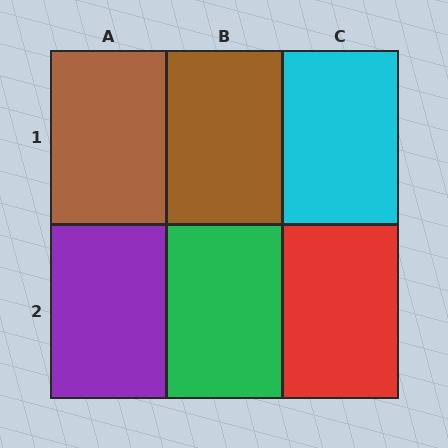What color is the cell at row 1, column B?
Brown.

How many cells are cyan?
1 cell is cyan.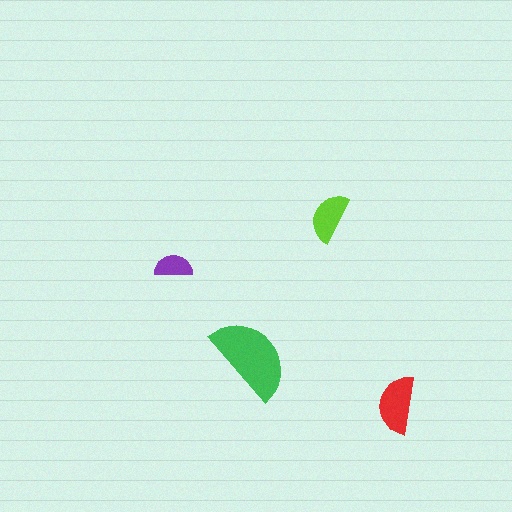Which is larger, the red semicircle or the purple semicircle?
The red one.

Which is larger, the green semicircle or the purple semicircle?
The green one.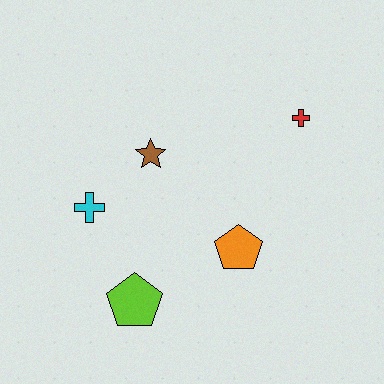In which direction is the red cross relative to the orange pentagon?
The red cross is above the orange pentagon.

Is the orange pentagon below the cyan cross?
Yes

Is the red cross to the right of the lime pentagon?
Yes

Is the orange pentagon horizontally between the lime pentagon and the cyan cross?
No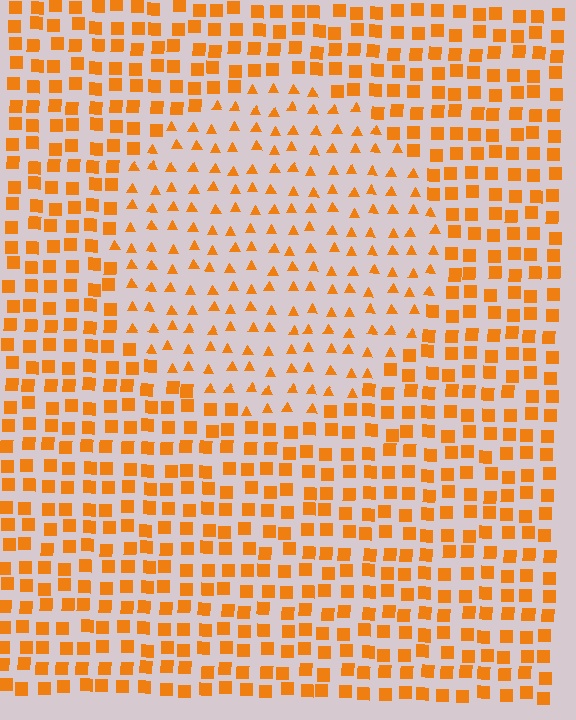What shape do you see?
I see a circle.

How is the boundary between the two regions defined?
The boundary is defined by a change in element shape: triangles inside vs. squares outside. All elements share the same color and spacing.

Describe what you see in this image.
The image is filled with small orange elements arranged in a uniform grid. A circle-shaped region contains triangles, while the surrounding area contains squares. The boundary is defined purely by the change in element shape.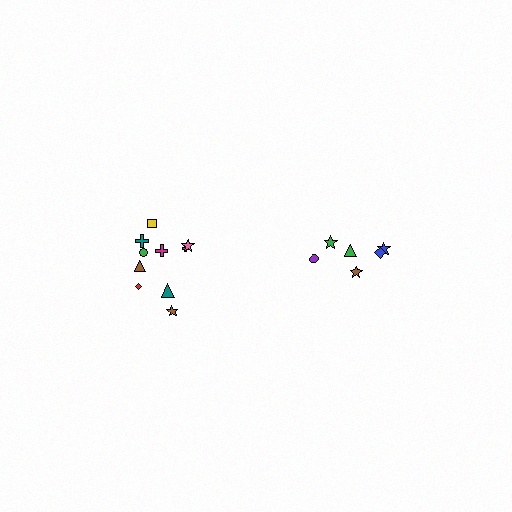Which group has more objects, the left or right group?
The left group.